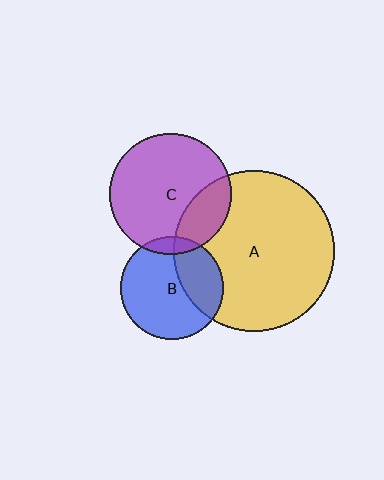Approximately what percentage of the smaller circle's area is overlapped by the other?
Approximately 35%.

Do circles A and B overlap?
Yes.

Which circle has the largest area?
Circle A (yellow).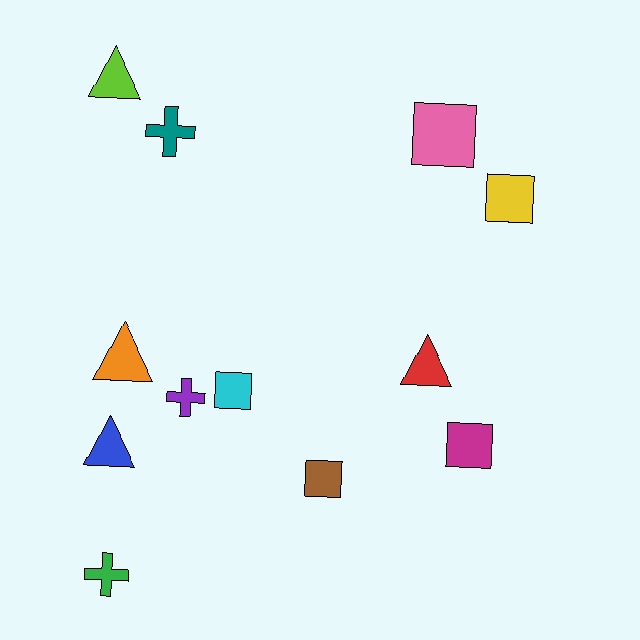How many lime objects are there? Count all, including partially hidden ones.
There is 1 lime object.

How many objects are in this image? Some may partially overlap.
There are 12 objects.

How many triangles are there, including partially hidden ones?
There are 4 triangles.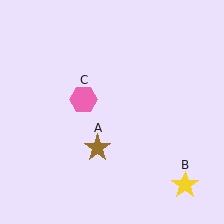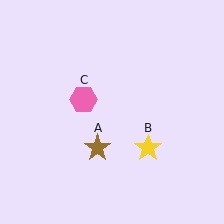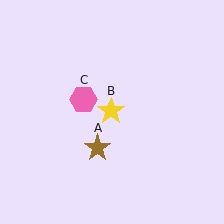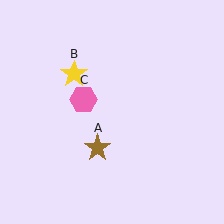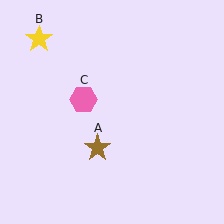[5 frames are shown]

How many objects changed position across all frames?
1 object changed position: yellow star (object B).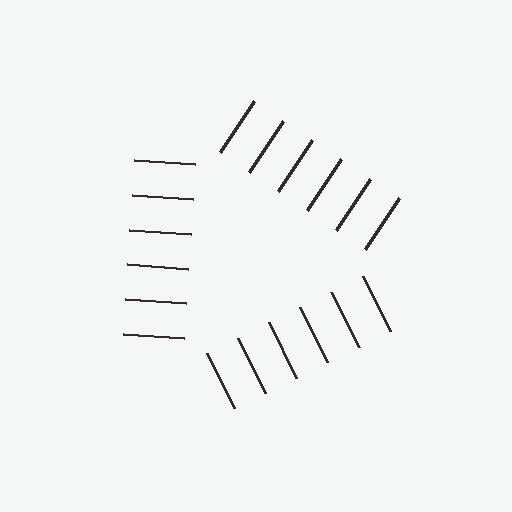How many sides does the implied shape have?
3 sides — the line-ends trace a triangle.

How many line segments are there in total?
18 — 6 along each of the 3 edges.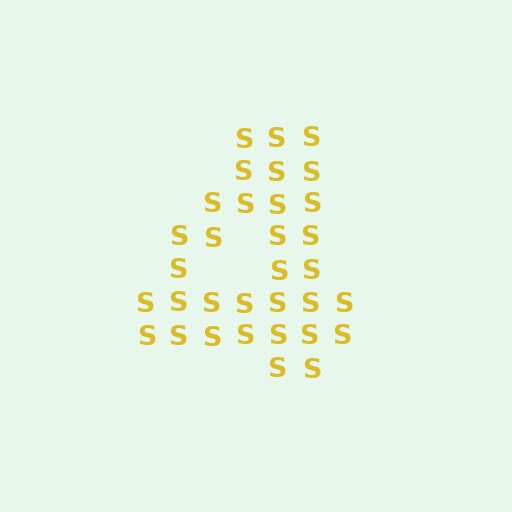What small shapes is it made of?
It is made of small letter S's.